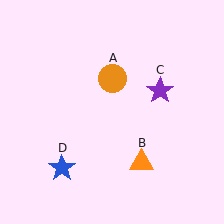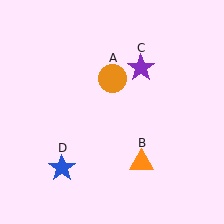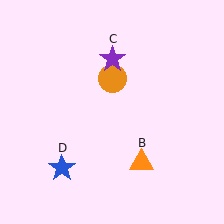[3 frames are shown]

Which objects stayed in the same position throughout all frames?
Orange circle (object A) and orange triangle (object B) and blue star (object D) remained stationary.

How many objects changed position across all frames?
1 object changed position: purple star (object C).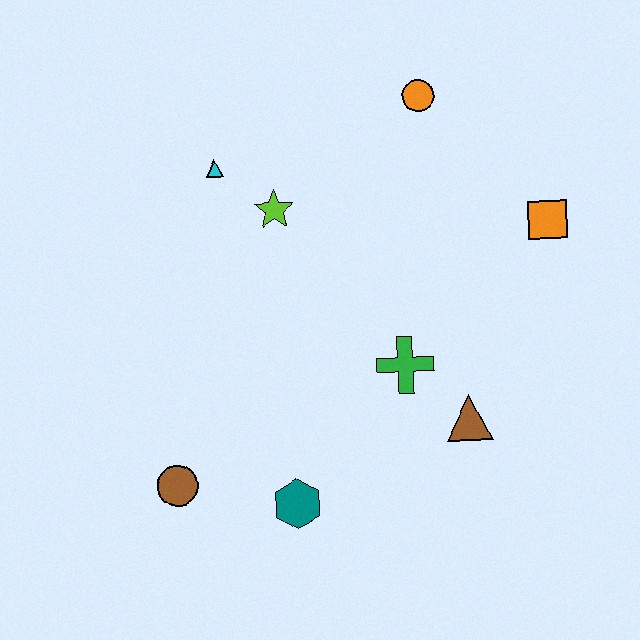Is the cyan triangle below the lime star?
No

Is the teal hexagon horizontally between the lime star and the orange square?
Yes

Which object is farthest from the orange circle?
The brown circle is farthest from the orange circle.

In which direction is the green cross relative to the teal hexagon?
The green cross is above the teal hexagon.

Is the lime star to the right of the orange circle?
No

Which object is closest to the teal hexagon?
The brown circle is closest to the teal hexagon.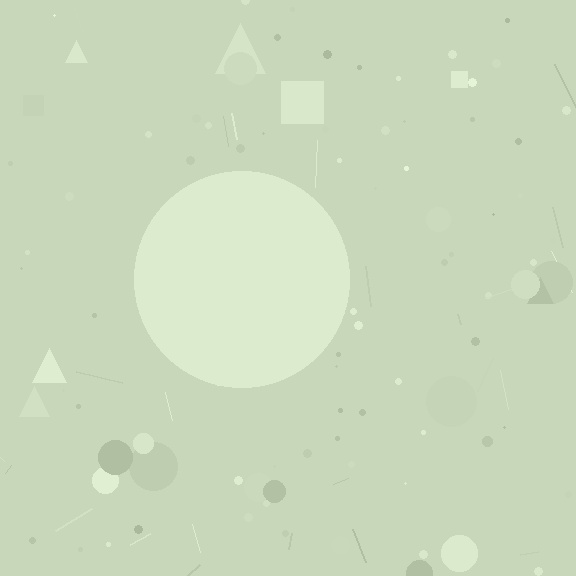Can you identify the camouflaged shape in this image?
The camouflaged shape is a circle.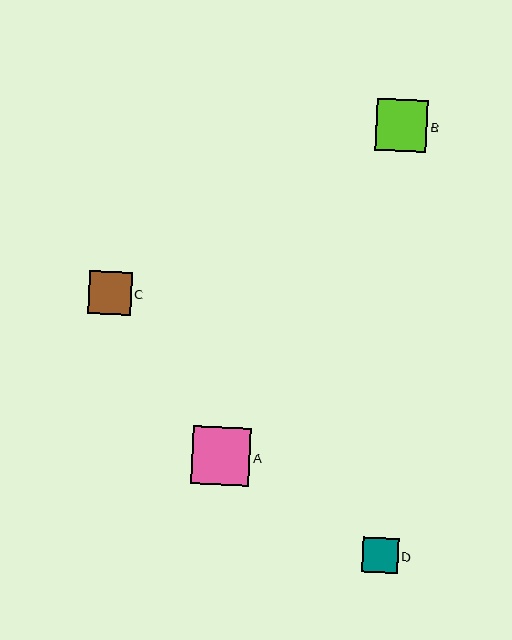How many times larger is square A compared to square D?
Square A is approximately 1.6 times the size of square D.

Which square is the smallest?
Square D is the smallest with a size of approximately 35 pixels.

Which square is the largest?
Square A is the largest with a size of approximately 58 pixels.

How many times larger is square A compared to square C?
Square A is approximately 1.3 times the size of square C.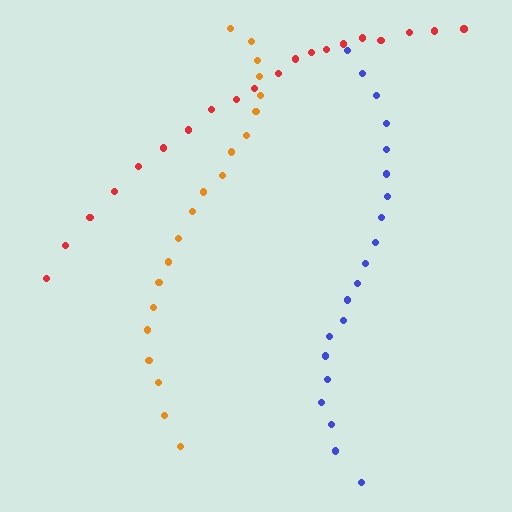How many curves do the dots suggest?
There are 3 distinct paths.